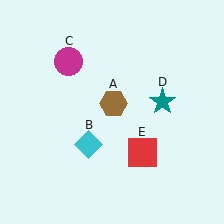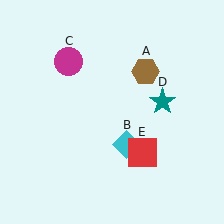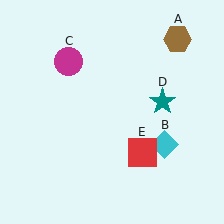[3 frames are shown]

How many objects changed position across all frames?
2 objects changed position: brown hexagon (object A), cyan diamond (object B).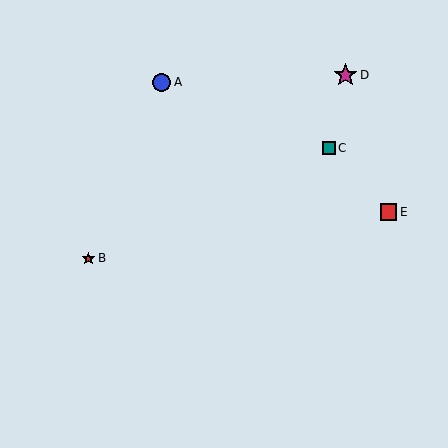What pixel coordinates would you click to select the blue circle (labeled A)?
Click at (162, 82) to select the blue circle A.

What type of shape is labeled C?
Shape C is a teal square.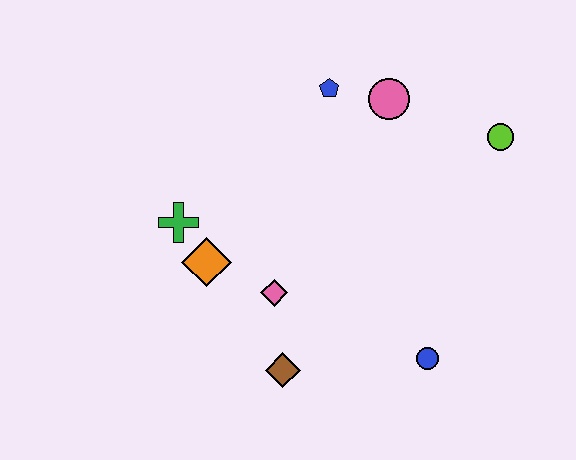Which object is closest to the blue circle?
The brown diamond is closest to the blue circle.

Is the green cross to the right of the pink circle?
No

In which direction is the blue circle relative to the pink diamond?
The blue circle is to the right of the pink diamond.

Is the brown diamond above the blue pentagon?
No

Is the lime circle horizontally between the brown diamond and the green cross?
No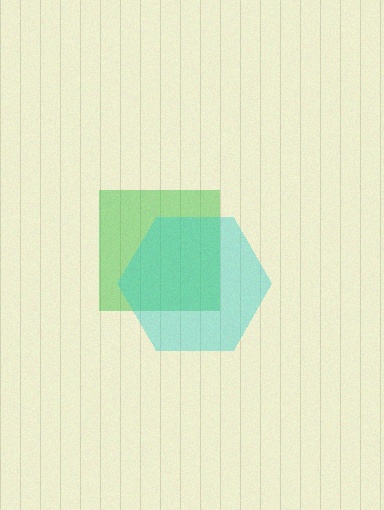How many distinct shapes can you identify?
There are 2 distinct shapes: a green square, a cyan hexagon.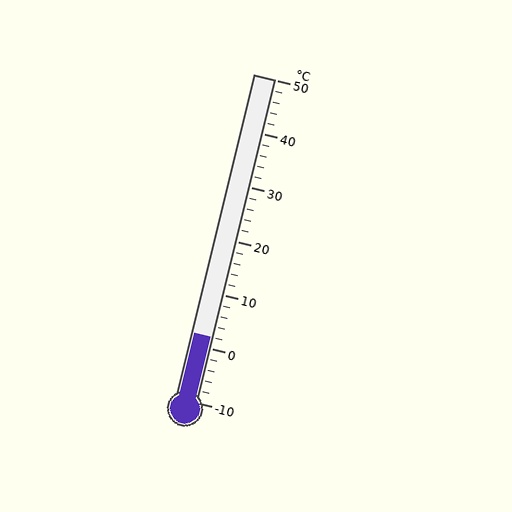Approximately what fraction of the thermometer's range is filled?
The thermometer is filled to approximately 20% of its range.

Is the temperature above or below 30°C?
The temperature is below 30°C.